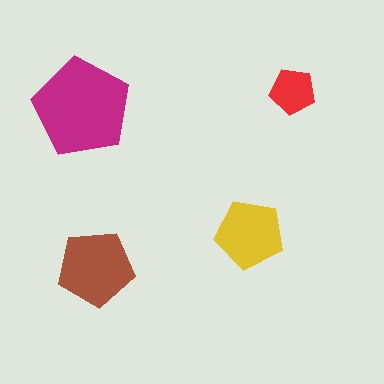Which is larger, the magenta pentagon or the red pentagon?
The magenta one.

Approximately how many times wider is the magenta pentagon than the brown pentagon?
About 1.5 times wider.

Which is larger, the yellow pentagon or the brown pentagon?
The brown one.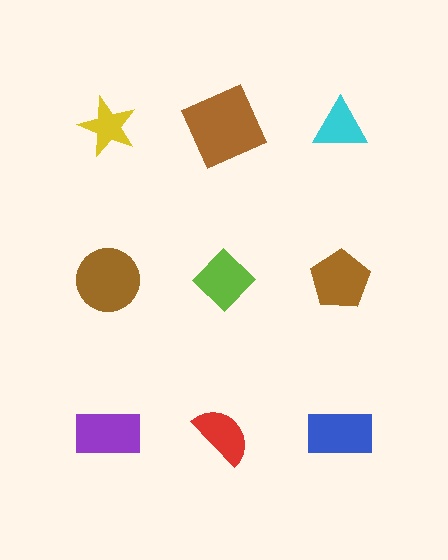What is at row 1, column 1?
A yellow star.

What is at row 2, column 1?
A brown circle.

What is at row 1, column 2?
A brown square.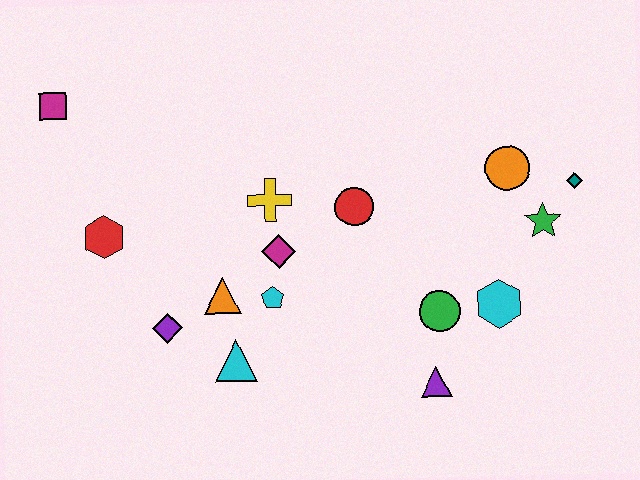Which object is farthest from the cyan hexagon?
The magenta square is farthest from the cyan hexagon.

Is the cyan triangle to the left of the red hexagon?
No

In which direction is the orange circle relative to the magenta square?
The orange circle is to the right of the magenta square.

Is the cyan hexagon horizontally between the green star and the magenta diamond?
Yes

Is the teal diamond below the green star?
No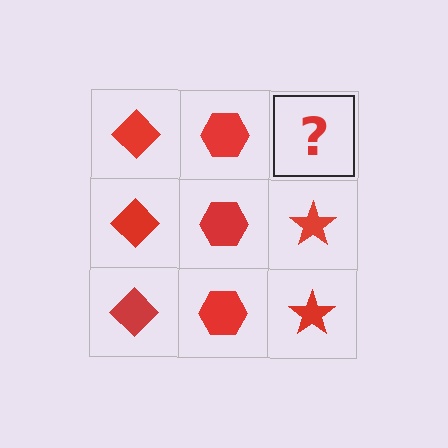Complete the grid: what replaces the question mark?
The question mark should be replaced with a red star.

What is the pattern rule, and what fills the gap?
The rule is that each column has a consistent shape. The gap should be filled with a red star.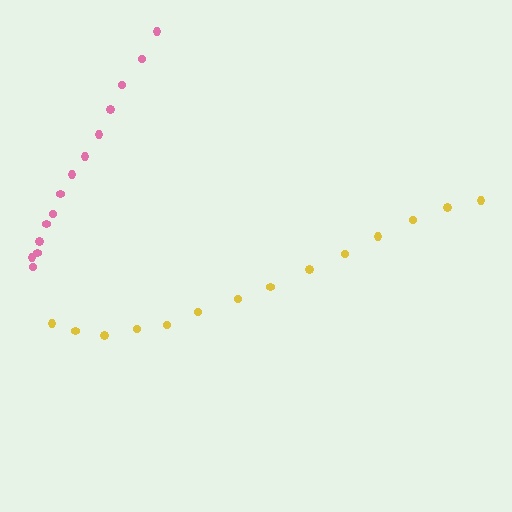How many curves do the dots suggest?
There are 2 distinct paths.